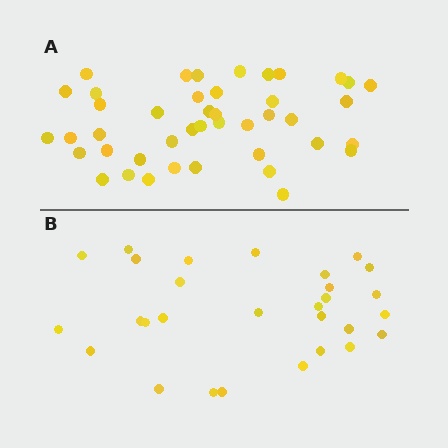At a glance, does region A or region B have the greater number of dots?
Region A (the top region) has more dots.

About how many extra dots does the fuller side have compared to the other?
Region A has approximately 15 more dots than region B.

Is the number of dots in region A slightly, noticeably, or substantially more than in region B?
Region A has substantially more. The ratio is roughly 1.5 to 1.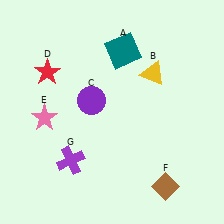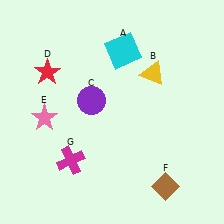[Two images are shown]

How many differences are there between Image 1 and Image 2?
There are 2 differences between the two images.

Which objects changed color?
A changed from teal to cyan. G changed from purple to magenta.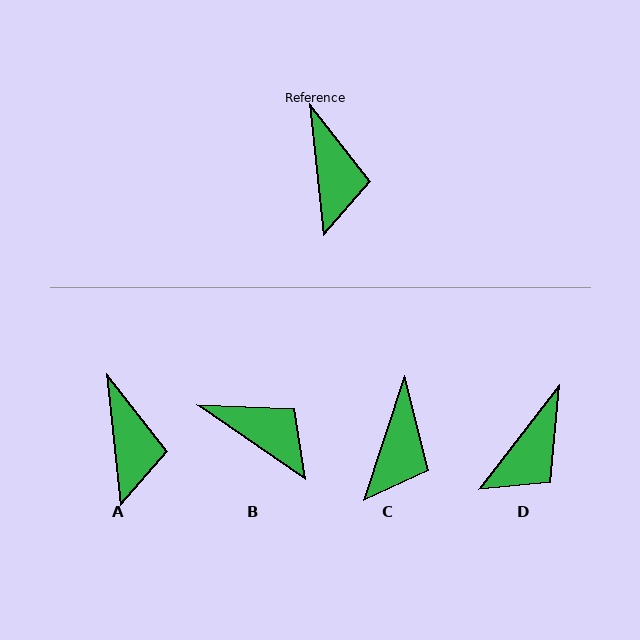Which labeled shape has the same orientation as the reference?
A.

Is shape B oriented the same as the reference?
No, it is off by about 49 degrees.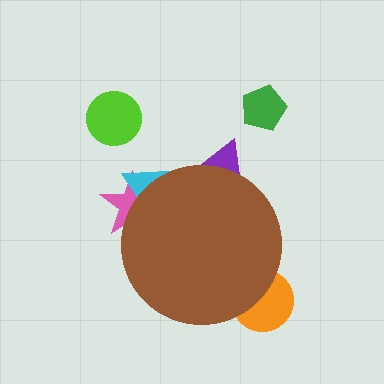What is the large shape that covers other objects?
A brown circle.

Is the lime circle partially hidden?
No, the lime circle is fully visible.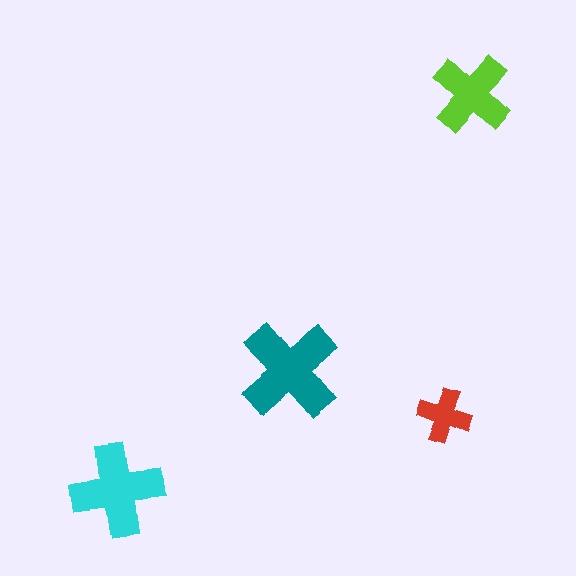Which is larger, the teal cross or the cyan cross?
The teal one.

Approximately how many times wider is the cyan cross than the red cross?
About 1.5 times wider.